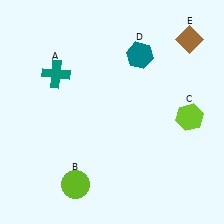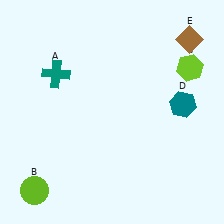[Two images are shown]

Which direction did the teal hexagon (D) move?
The teal hexagon (D) moved down.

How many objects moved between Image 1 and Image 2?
3 objects moved between the two images.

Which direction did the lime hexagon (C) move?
The lime hexagon (C) moved up.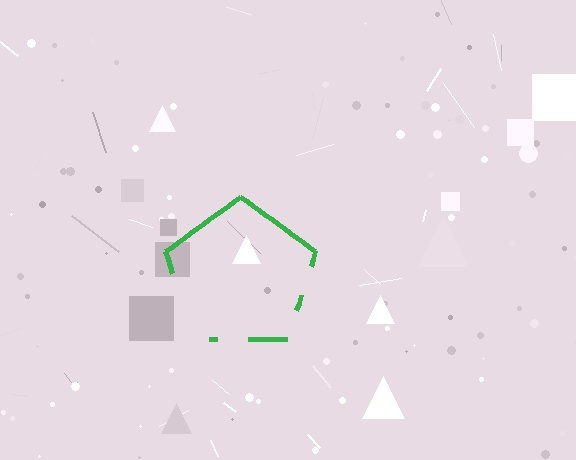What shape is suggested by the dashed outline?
The dashed outline suggests a pentagon.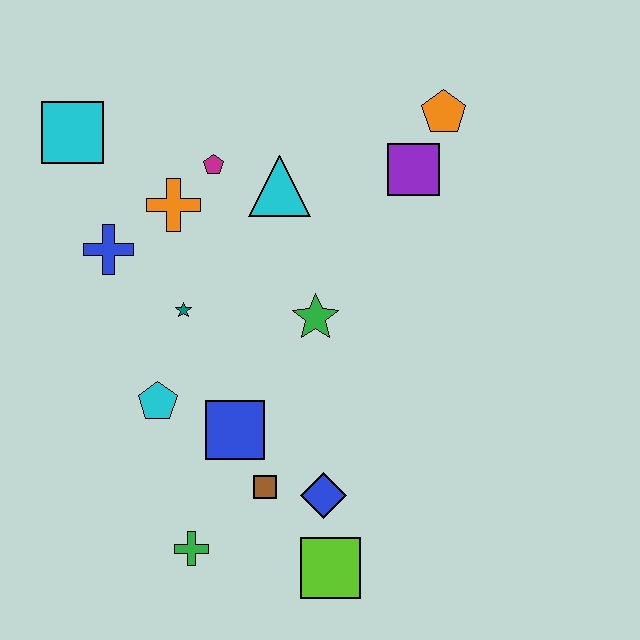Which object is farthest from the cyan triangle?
The lime square is farthest from the cyan triangle.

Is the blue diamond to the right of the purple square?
No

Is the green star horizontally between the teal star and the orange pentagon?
Yes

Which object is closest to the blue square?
The brown square is closest to the blue square.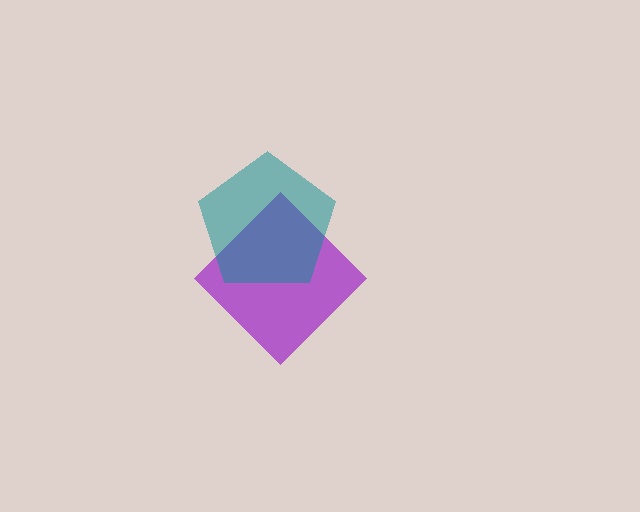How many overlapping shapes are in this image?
There are 2 overlapping shapes in the image.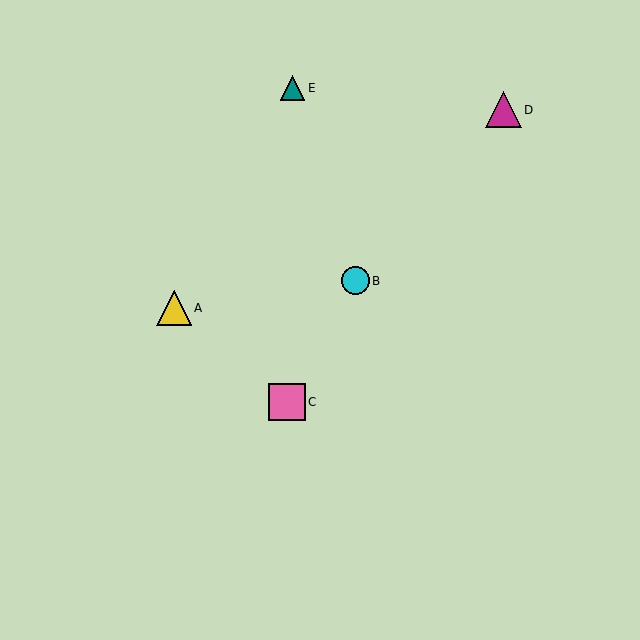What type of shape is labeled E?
Shape E is a teal triangle.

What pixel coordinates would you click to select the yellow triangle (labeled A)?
Click at (174, 308) to select the yellow triangle A.